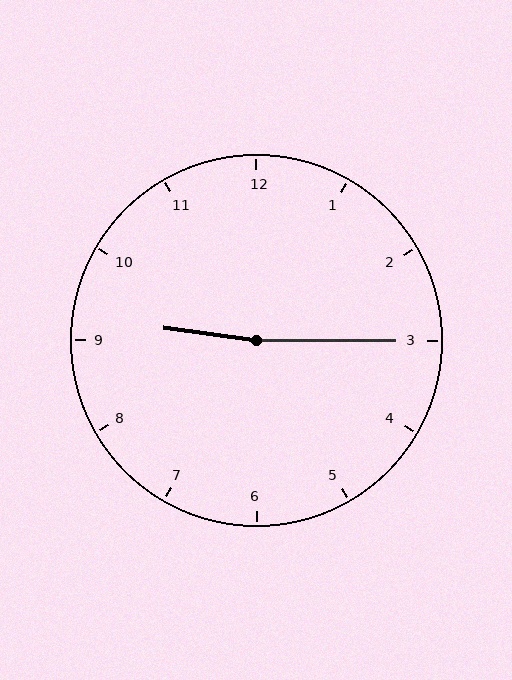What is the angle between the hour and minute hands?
Approximately 172 degrees.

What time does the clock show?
9:15.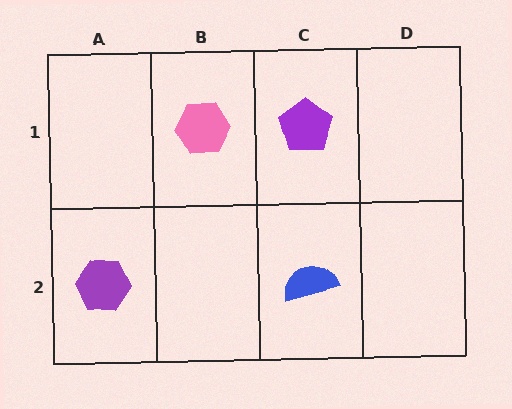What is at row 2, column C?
A blue semicircle.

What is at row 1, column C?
A purple pentagon.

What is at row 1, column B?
A pink hexagon.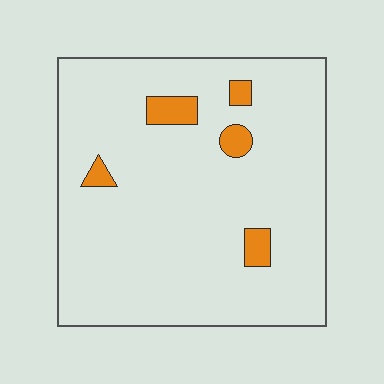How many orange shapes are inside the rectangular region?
5.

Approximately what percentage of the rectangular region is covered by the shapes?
Approximately 5%.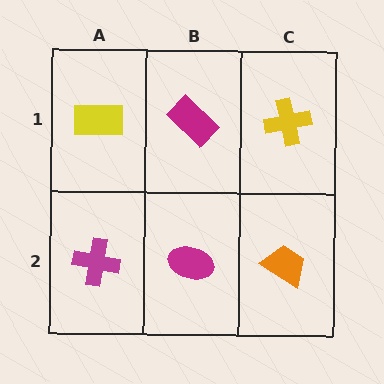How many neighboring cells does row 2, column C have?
2.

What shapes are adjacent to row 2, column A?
A yellow rectangle (row 1, column A), a magenta ellipse (row 2, column B).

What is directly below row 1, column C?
An orange trapezoid.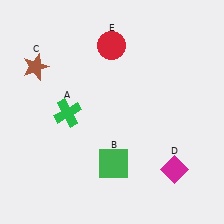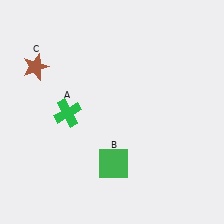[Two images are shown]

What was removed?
The red circle (E), the magenta diamond (D) were removed in Image 2.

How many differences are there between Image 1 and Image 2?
There are 2 differences between the two images.